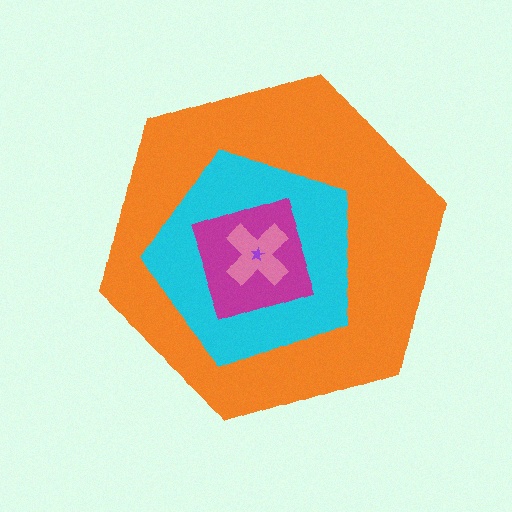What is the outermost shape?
The orange hexagon.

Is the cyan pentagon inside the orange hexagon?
Yes.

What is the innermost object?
The purple star.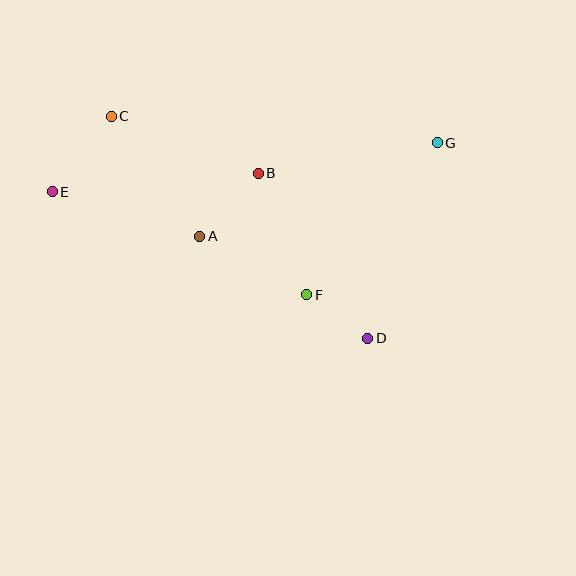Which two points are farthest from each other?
Points E and G are farthest from each other.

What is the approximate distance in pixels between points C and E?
The distance between C and E is approximately 96 pixels.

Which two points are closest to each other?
Points D and F are closest to each other.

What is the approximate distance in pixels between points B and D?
The distance between B and D is approximately 198 pixels.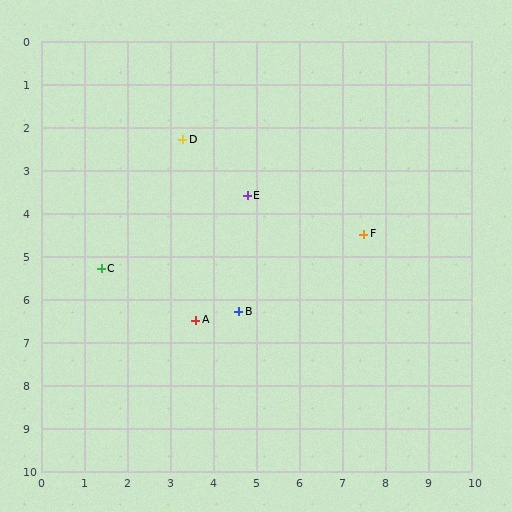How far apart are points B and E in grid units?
Points B and E are about 2.7 grid units apart.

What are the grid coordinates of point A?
Point A is at approximately (3.6, 6.5).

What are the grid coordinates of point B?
Point B is at approximately (4.6, 6.3).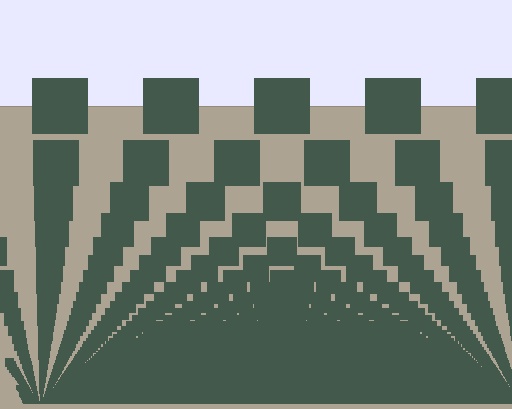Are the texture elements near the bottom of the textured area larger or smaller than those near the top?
Smaller. The gradient is inverted — elements near the bottom are smaller and denser.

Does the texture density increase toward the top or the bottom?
Density increases toward the bottom.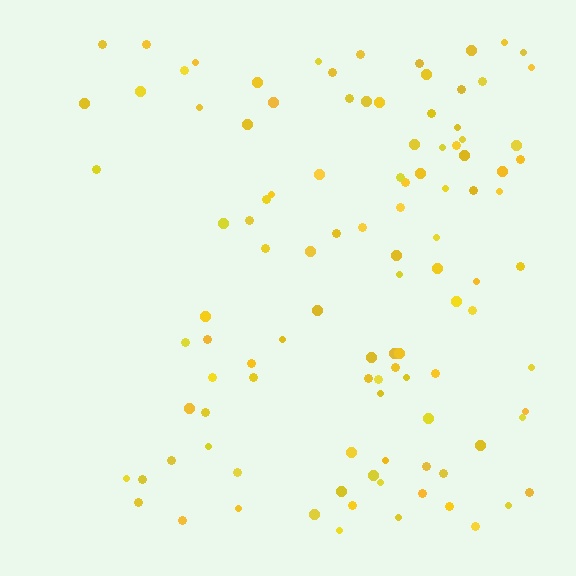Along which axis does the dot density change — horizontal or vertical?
Horizontal.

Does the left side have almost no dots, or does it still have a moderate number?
Still a moderate number, just noticeably fewer than the right.